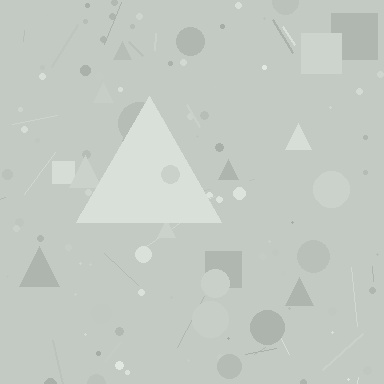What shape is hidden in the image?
A triangle is hidden in the image.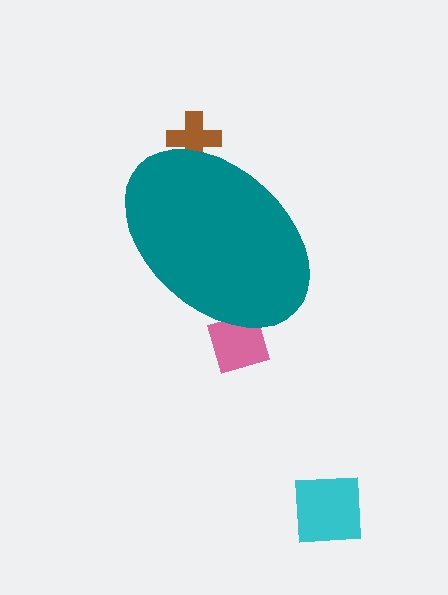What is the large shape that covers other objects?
A teal ellipse.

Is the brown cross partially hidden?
Yes, the brown cross is partially hidden behind the teal ellipse.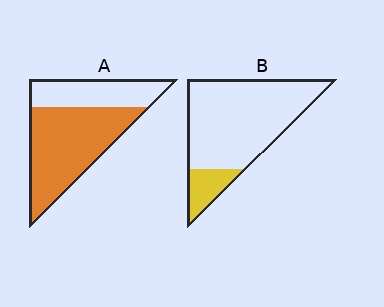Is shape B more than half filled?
No.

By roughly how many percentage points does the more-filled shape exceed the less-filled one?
By roughly 50 percentage points (A over B).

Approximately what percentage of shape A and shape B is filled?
A is approximately 65% and B is approximately 15%.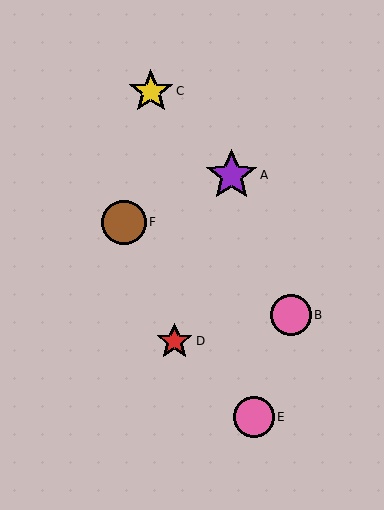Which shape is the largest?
The purple star (labeled A) is the largest.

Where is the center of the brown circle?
The center of the brown circle is at (124, 222).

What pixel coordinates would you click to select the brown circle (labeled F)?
Click at (124, 222) to select the brown circle F.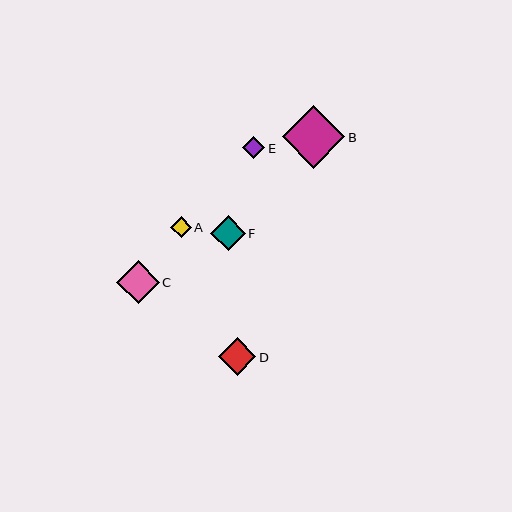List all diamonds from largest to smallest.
From largest to smallest: B, C, D, F, E, A.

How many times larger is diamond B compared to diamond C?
Diamond B is approximately 1.5 times the size of diamond C.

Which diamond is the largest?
Diamond B is the largest with a size of approximately 63 pixels.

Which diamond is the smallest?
Diamond A is the smallest with a size of approximately 20 pixels.